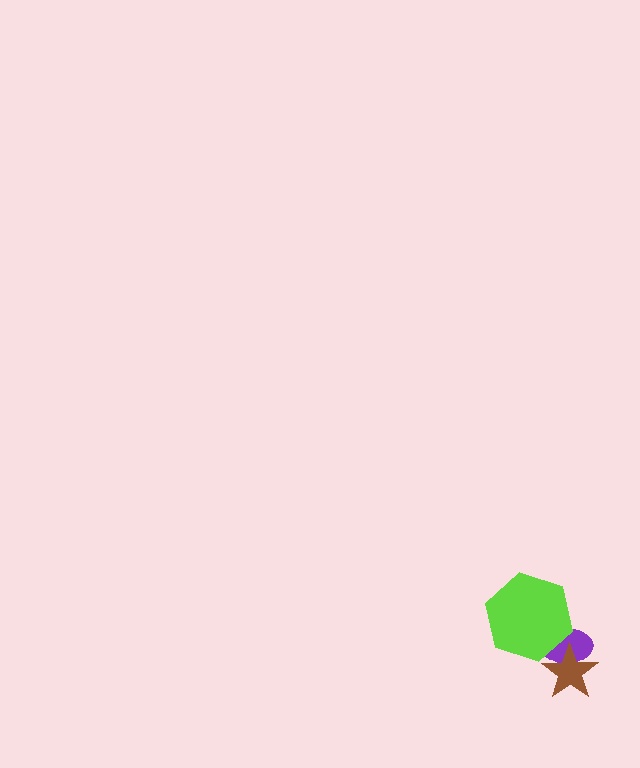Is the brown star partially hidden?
No, no other shape covers it.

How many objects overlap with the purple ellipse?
2 objects overlap with the purple ellipse.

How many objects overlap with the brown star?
1 object overlaps with the brown star.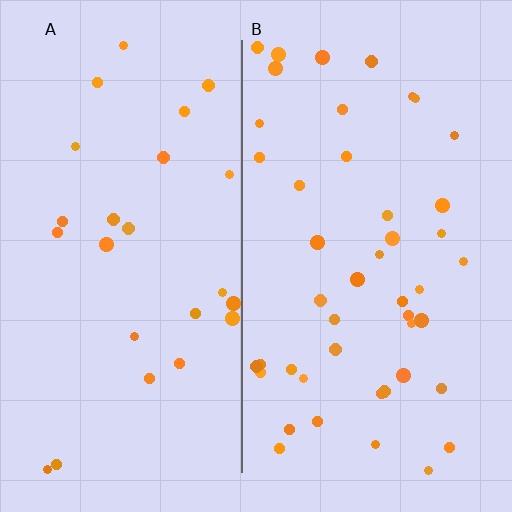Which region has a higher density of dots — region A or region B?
B (the right).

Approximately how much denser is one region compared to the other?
Approximately 1.8× — region B over region A.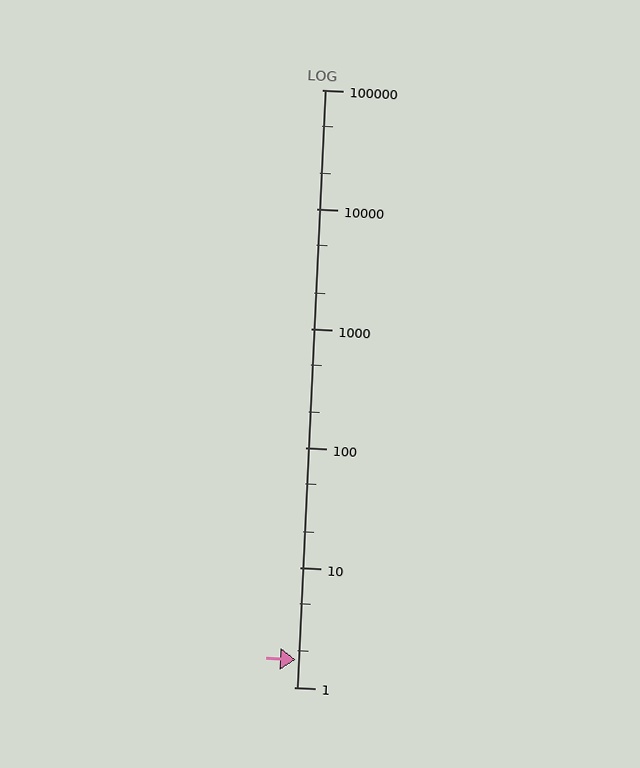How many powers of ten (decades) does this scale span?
The scale spans 5 decades, from 1 to 100000.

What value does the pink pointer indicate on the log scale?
The pointer indicates approximately 1.7.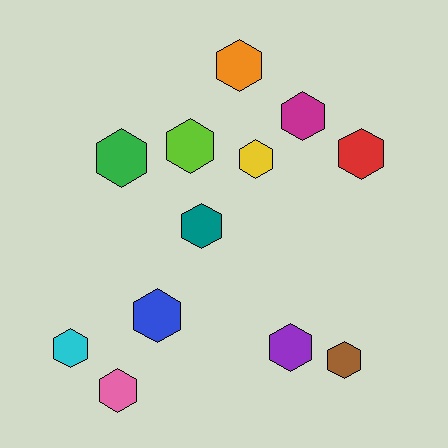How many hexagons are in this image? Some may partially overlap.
There are 12 hexagons.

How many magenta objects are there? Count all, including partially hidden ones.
There is 1 magenta object.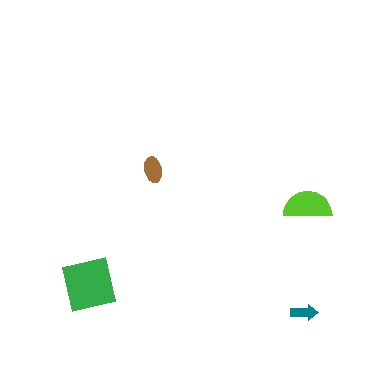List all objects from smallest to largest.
The teal arrow, the brown ellipse, the lime semicircle, the green square.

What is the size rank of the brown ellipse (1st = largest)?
3rd.